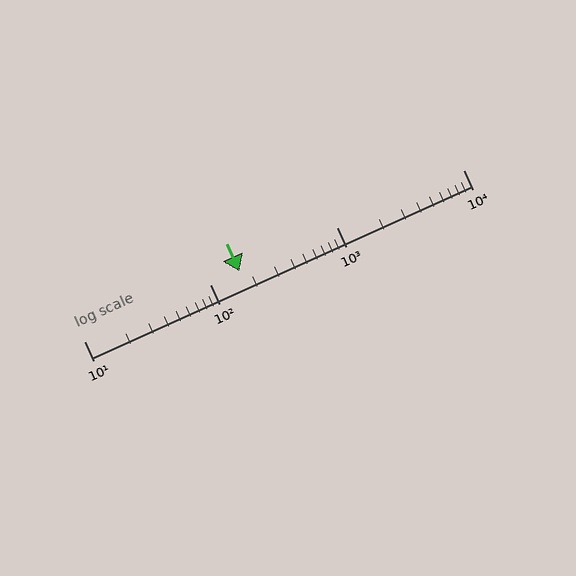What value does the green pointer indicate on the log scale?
The pointer indicates approximately 170.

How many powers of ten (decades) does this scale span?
The scale spans 3 decades, from 10 to 10000.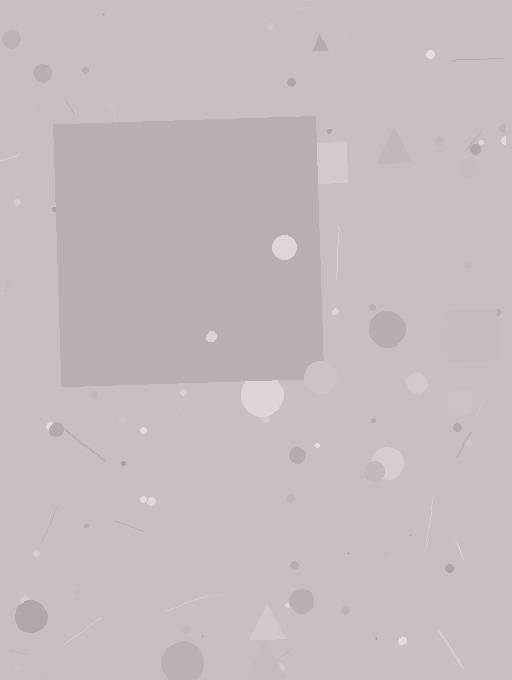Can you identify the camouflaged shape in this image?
The camouflaged shape is a square.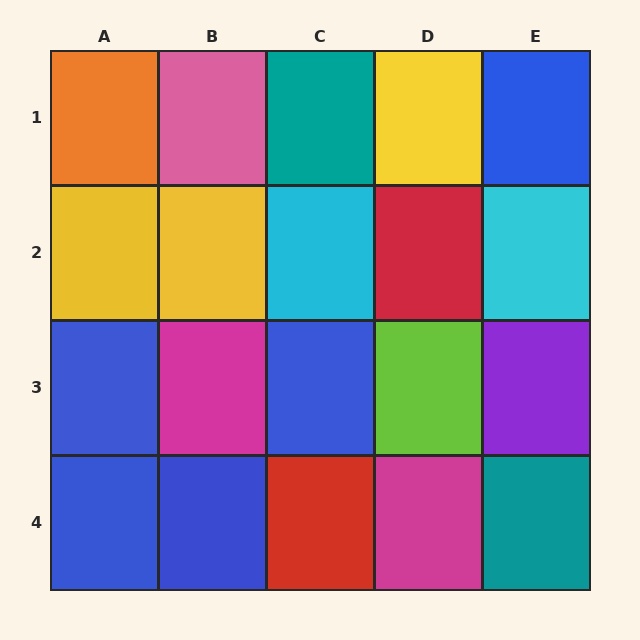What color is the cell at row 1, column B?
Pink.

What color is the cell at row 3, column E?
Purple.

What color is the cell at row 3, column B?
Magenta.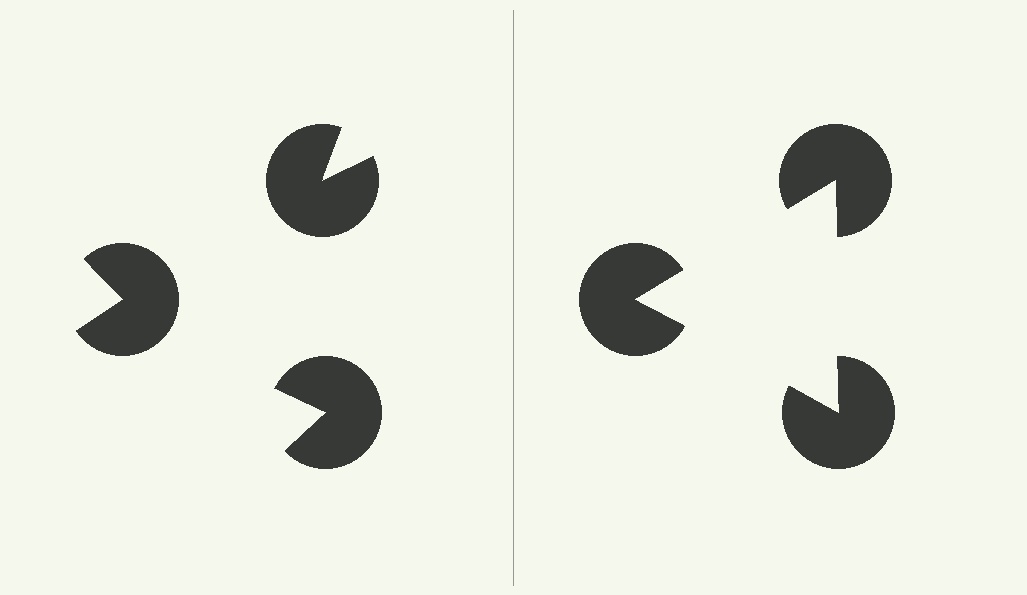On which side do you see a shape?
An illusory triangle appears on the right side. On the left side the wedge cuts are rotated, so no coherent shape forms.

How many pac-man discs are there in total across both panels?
6 — 3 on each side.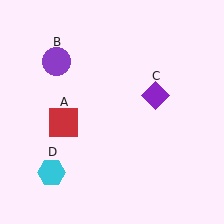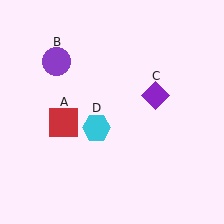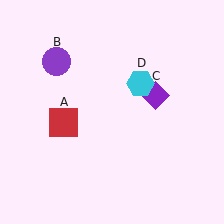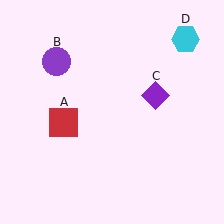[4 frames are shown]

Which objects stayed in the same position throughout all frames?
Red square (object A) and purple circle (object B) and purple diamond (object C) remained stationary.